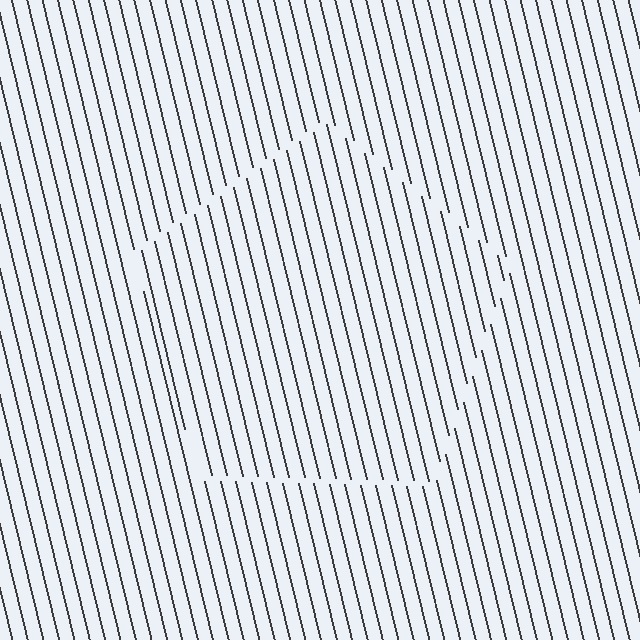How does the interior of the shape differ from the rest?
The interior of the shape contains the same grating, shifted by half a period — the contour is defined by the phase discontinuity where line-ends from the inner and outer gratings abut.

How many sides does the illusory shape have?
5 sides — the line-ends trace a pentagon.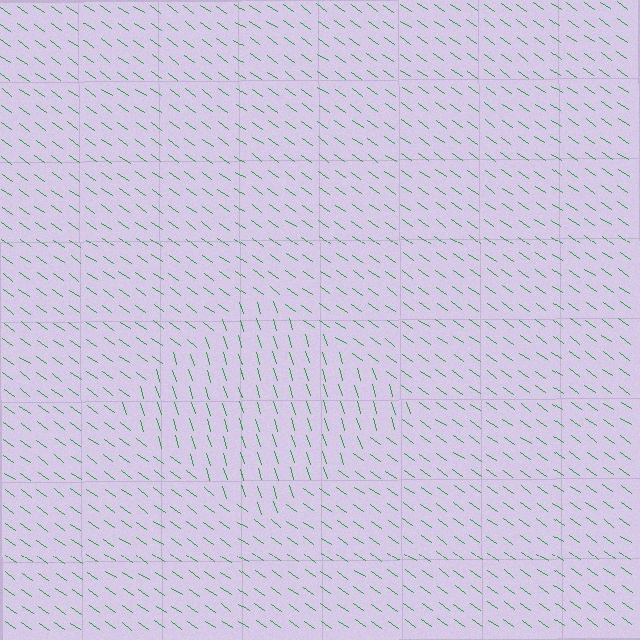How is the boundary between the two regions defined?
The boundary is defined purely by a change in line orientation (approximately 38 degrees difference). All lines are the same color and thickness.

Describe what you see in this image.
The image is filled with small green line segments. A diamond region in the image has lines oriented differently from the surrounding lines, creating a visible texture boundary.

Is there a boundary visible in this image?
Yes, there is a texture boundary formed by a change in line orientation.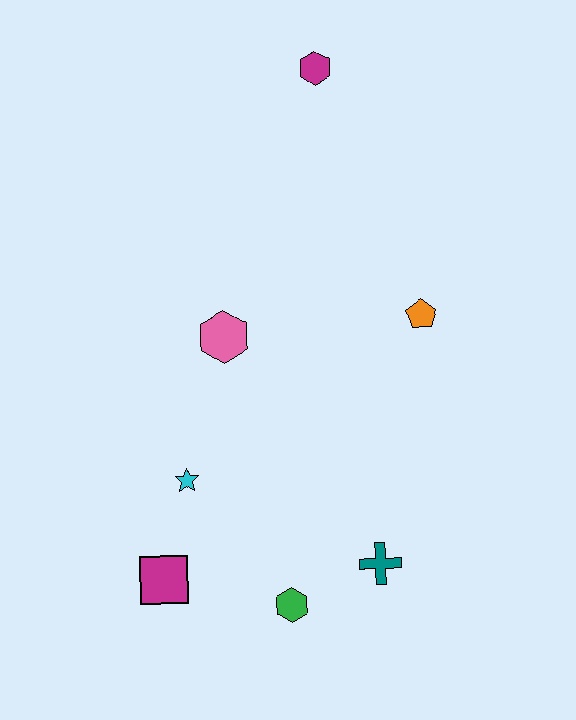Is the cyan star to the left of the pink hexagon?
Yes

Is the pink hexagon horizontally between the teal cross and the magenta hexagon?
No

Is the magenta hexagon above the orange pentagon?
Yes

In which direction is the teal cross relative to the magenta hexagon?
The teal cross is below the magenta hexagon.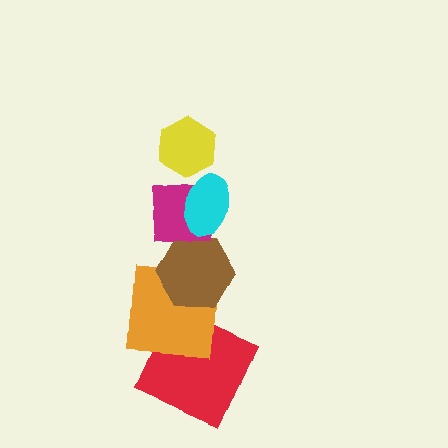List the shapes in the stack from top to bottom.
From top to bottom: the yellow hexagon, the cyan ellipse, the magenta square, the brown hexagon, the orange square, the red square.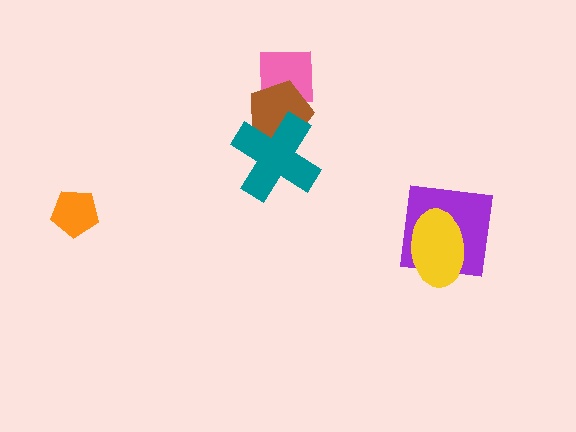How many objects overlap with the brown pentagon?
2 objects overlap with the brown pentagon.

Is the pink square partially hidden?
Yes, it is partially covered by another shape.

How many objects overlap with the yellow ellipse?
1 object overlaps with the yellow ellipse.